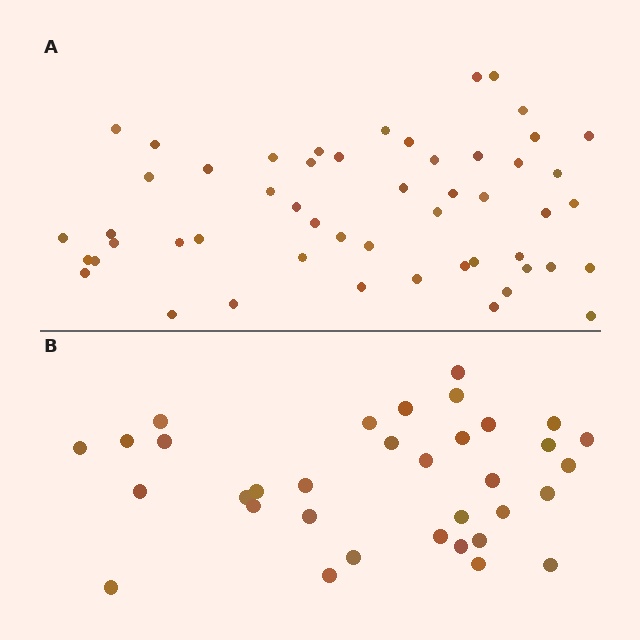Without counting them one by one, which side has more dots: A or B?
Region A (the top region) has more dots.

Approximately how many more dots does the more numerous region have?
Region A has approximately 20 more dots than region B.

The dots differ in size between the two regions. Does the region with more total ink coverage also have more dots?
No. Region B has more total ink coverage because its dots are larger, but region A actually contains more individual dots. Total area can be misleading — the number of items is what matters here.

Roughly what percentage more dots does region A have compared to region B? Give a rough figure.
About 55% more.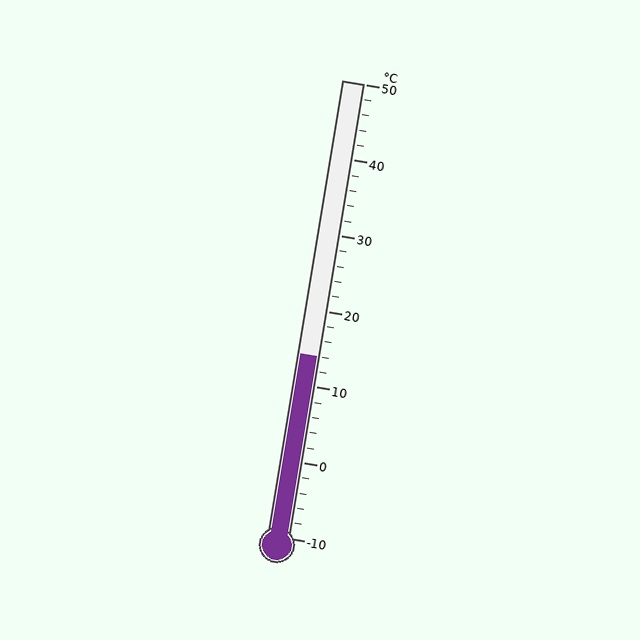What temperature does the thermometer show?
The thermometer shows approximately 14°C.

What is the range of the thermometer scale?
The thermometer scale ranges from -10°C to 50°C.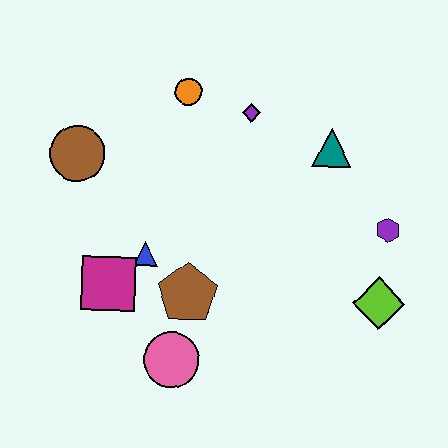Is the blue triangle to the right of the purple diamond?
No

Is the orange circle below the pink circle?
No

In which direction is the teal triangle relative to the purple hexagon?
The teal triangle is above the purple hexagon.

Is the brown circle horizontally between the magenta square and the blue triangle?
No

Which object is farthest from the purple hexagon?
The brown circle is farthest from the purple hexagon.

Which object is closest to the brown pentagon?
The blue triangle is closest to the brown pentagon.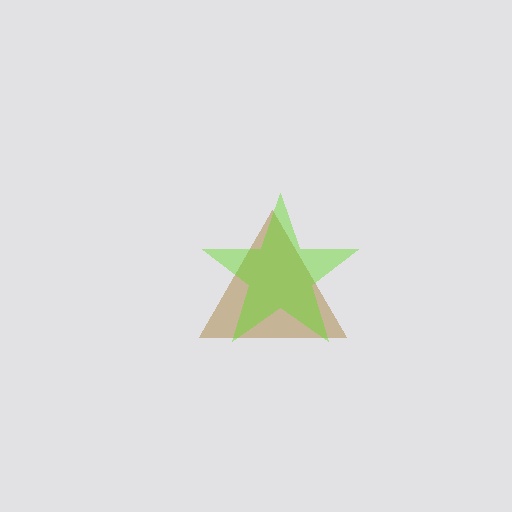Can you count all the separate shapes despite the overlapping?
Yes, there are 2 separate shapes.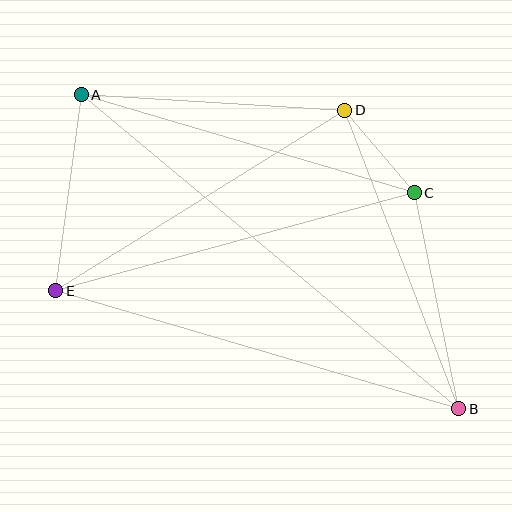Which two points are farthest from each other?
Points A and B are farthest from each other.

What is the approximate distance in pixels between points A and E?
The distance between A and E is approximately 198 pixels.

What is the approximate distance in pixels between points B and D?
The distance between B and D is approximately 319 pixels.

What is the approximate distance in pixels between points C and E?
The distance between C and E is approximately 372 pixels.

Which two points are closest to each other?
Points C and D are closest to each other.